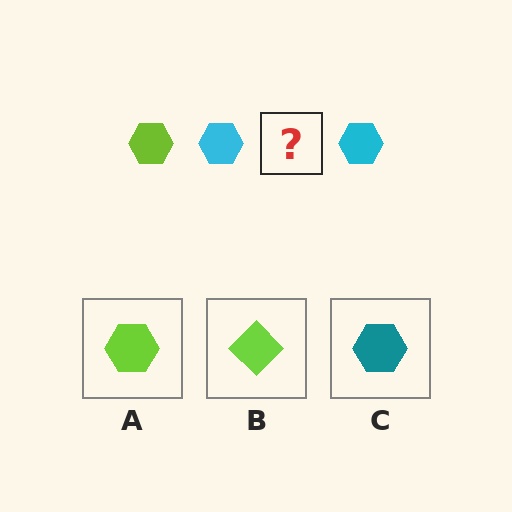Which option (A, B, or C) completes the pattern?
A.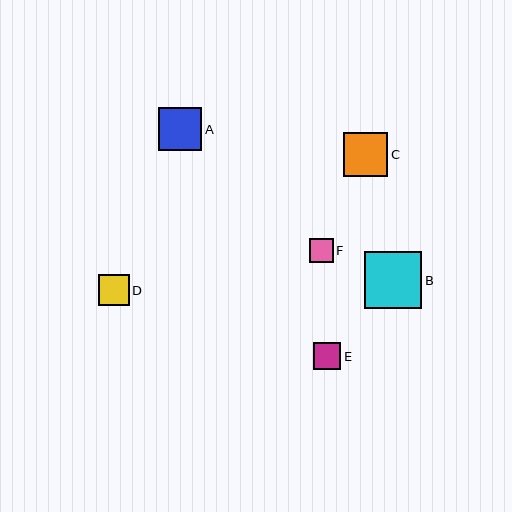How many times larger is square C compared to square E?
Square C is approximately 1.6 times the size of square E.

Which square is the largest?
Square B is the largest with a size of approximately 57 pixels.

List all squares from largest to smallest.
From largest to smallest: B, C, A, D, E, F.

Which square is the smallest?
Square F is the smallest with a size of approximately 24 pixels.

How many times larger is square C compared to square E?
Square C is approximately 1.6 times the size of square E.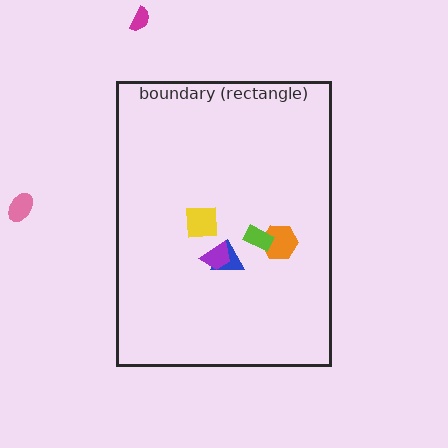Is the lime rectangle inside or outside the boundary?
Inside.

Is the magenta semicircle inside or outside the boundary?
Outside.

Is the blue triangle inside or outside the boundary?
Inside.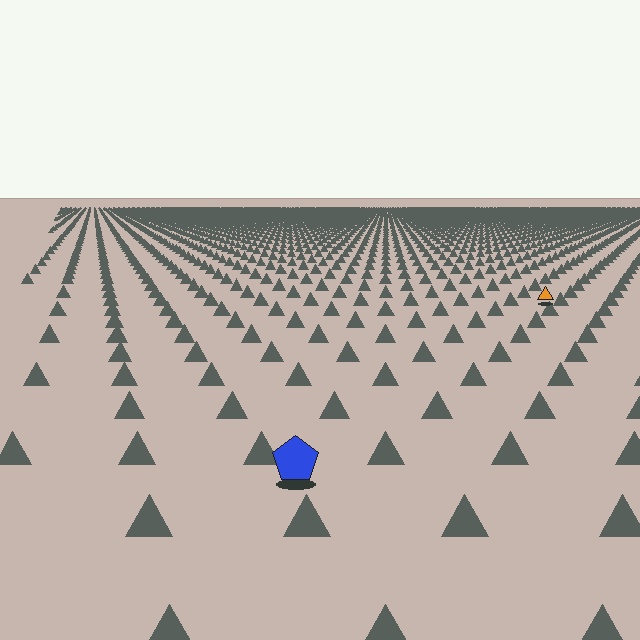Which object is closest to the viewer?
The blue pentagon is closest. The texture marks near it are larger and more spread out.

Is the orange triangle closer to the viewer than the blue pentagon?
No. The blue pentagon is closer — you can tell from the texture gradient: the ground texture is coarser near it.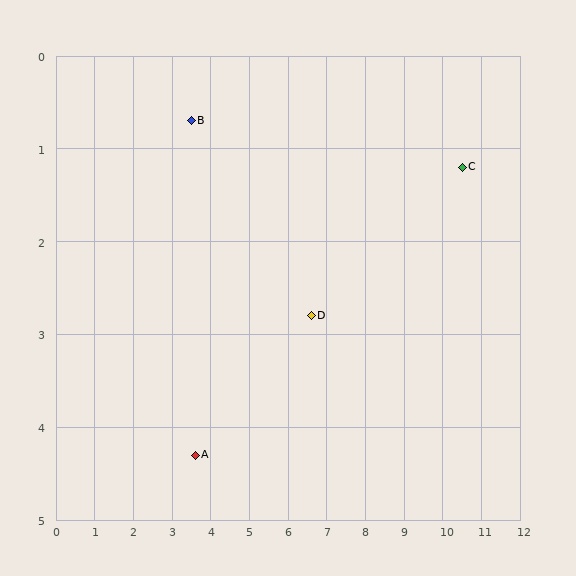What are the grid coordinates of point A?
Point A is at approximately (3.6, 4.3).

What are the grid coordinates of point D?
Point D is at approximately (6.6, 2.8).